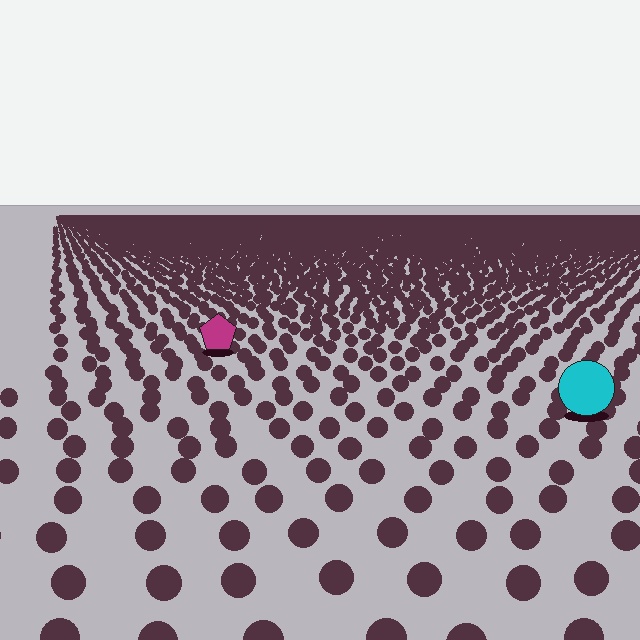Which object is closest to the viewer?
The cyan circle is closest. The texture marks near it are larger and more spread out.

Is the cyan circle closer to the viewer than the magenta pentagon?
Yes. The cyan circle is closer — you can tell from the texture gradient: the ground texture is coarser near it.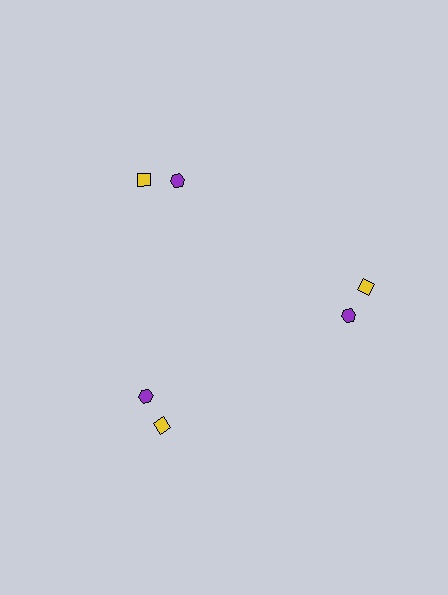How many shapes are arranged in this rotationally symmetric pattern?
There are 6 shapes, arranged in 3 groups of 2.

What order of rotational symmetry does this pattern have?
This pattern has 3-fold rotational symmetry.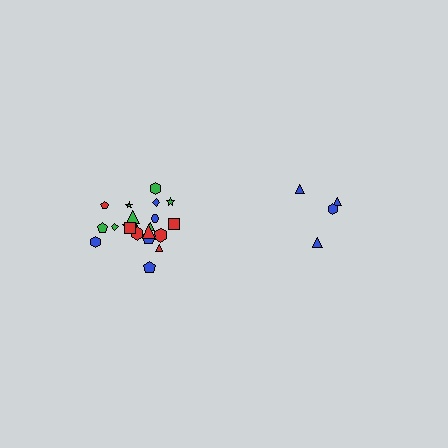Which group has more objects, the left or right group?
The left group.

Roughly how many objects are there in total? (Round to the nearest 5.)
Roughly 25 objects in total.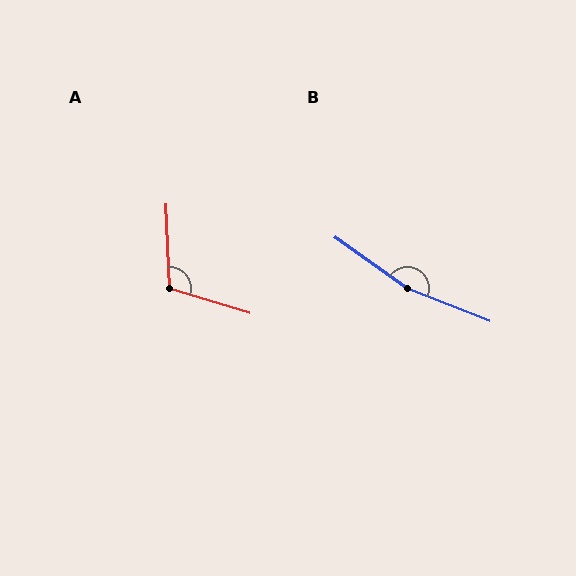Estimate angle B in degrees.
Approximately 166 degrees.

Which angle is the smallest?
A, at approximately 109 degrees.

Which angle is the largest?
B, at approximately 166 degrees.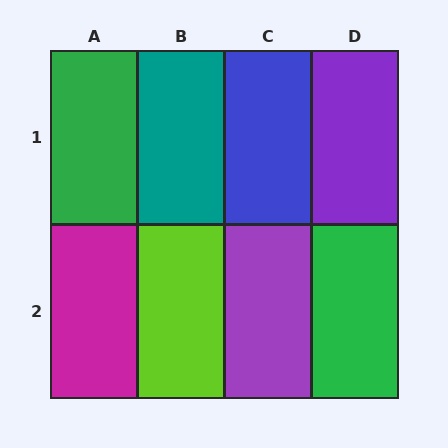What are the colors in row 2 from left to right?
Magenta, lime, purple, green.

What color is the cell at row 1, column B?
Teal.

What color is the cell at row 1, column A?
Green.